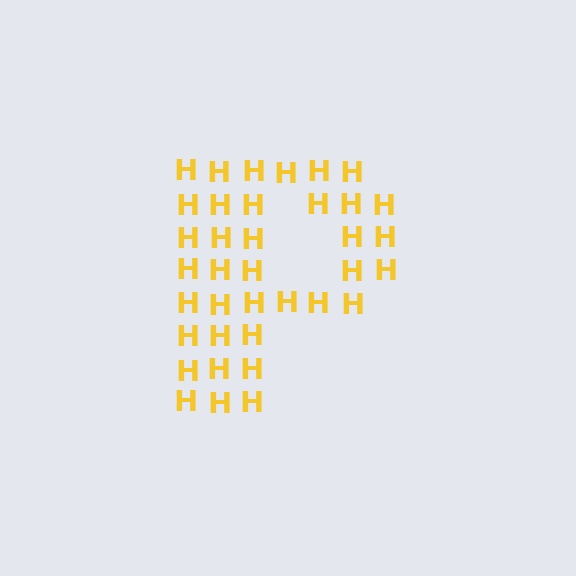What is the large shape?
The large shape is the letter P.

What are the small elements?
The small elements are letter H's.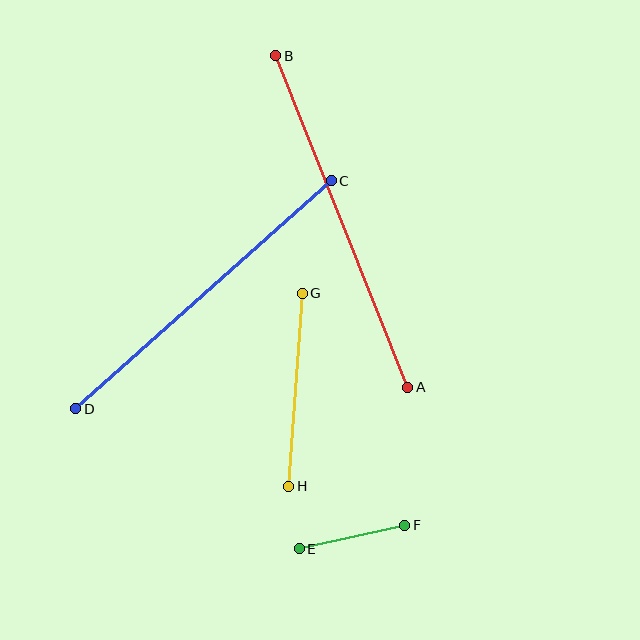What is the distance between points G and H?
The distance is approximately 193 pixels.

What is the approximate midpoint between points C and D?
The midpoint is at approximately (204, 295) pixels.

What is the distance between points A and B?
The distance is approximately 357 pixels.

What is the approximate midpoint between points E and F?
The midpoint is at approximately (352, 537) pixels.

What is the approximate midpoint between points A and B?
The midpoint is at approximately (342, 221) pixels.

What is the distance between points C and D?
The distance is approximately 342 pixels.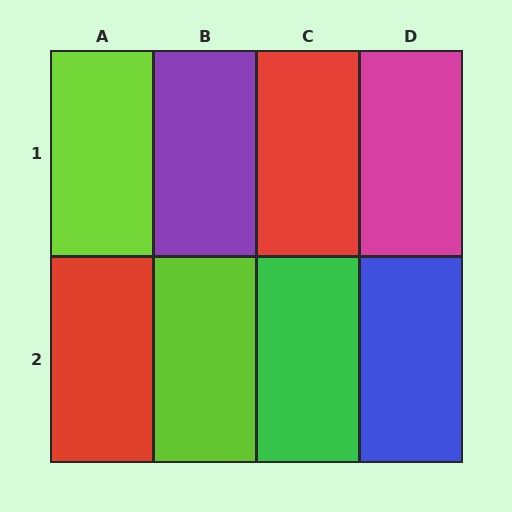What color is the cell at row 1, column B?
Purple.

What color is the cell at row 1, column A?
Lime.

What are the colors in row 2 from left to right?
Red, lime, green, blue.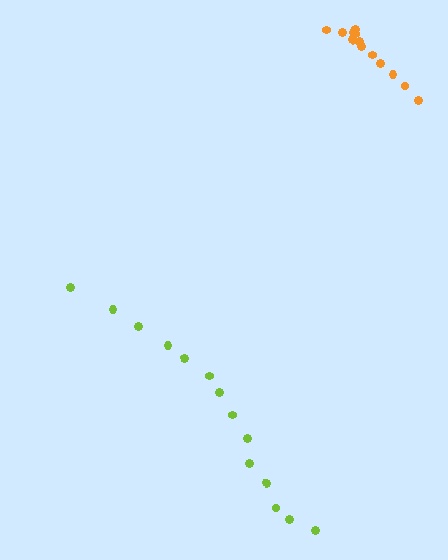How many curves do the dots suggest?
There are 2 distinct paths.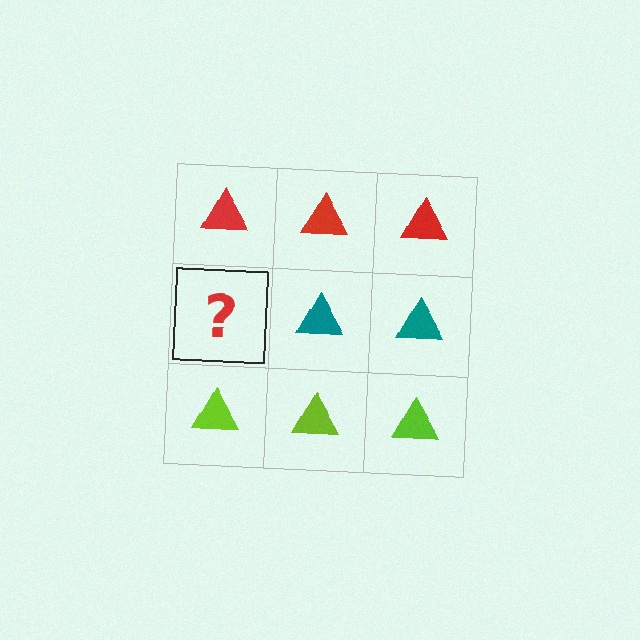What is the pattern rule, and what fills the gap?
The rule is that each row has a consistent color. The gap should be filled with a teal triangle.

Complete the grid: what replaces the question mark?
The question mark should be replaced with a teal triangle.